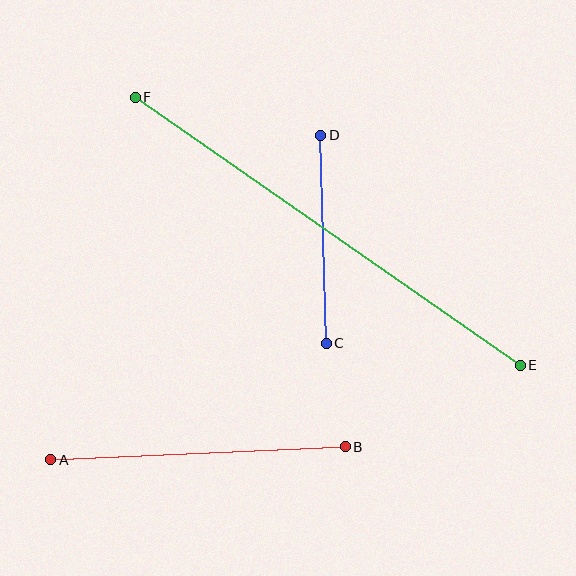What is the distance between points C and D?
The distance is approximately 208 pixels.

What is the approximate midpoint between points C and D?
The midpoint is at approximately (323, 239) pixels.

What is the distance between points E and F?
The distance is approximately 470 pixels.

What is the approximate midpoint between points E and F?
The midpoint is at approximately (328, 231) pixels.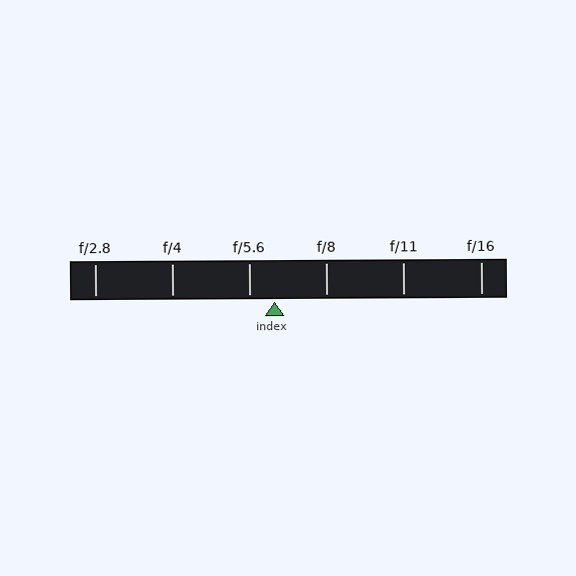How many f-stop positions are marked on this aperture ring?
There are 6 f-stop positions marked.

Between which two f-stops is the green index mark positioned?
The index mark is between f/5.6 and f/8.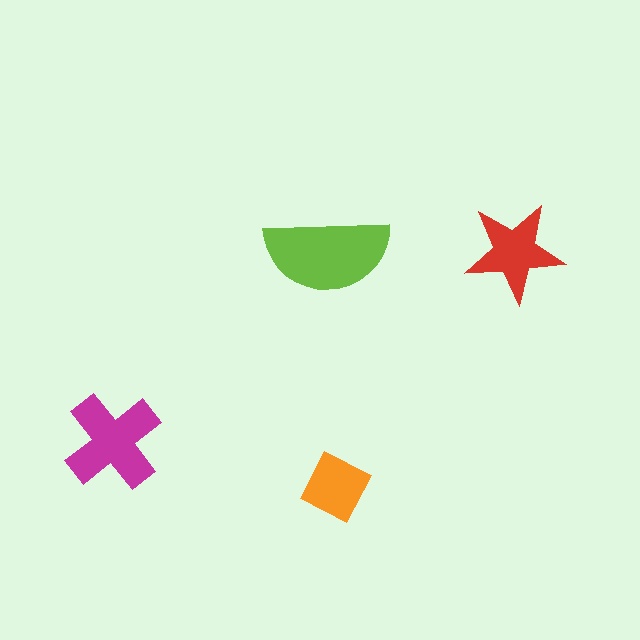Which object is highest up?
The red star is topmost.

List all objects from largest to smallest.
The lime semicircle, the magenta cross, the red star, the orange square.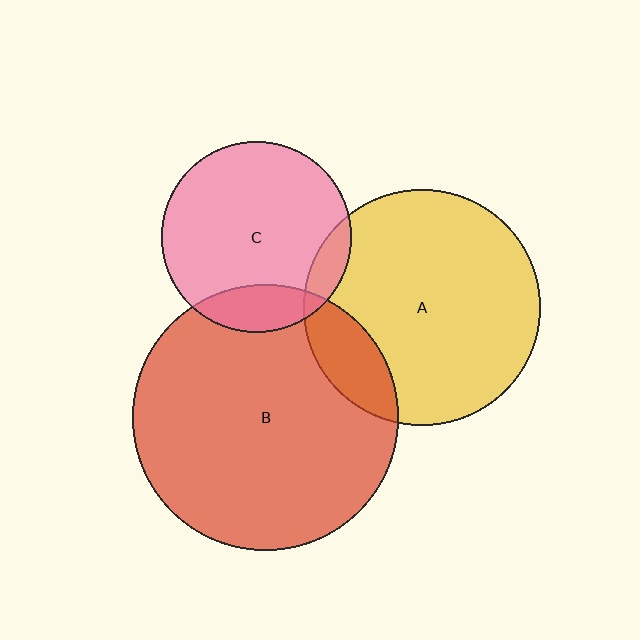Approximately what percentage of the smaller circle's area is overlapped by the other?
Approximately 15%.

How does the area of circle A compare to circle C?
Approximately 1.5 times.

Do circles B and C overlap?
Yes.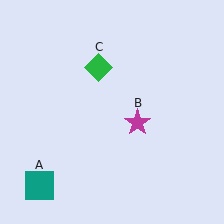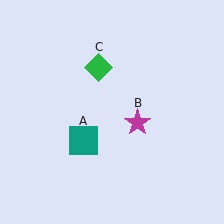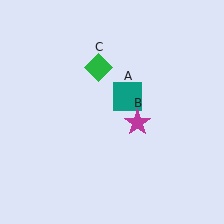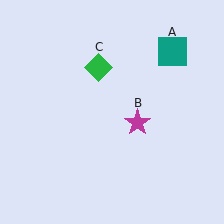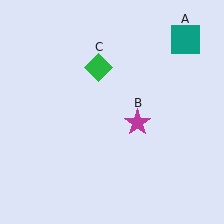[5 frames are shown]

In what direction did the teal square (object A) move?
The teal square (object A) moved up and to the right.